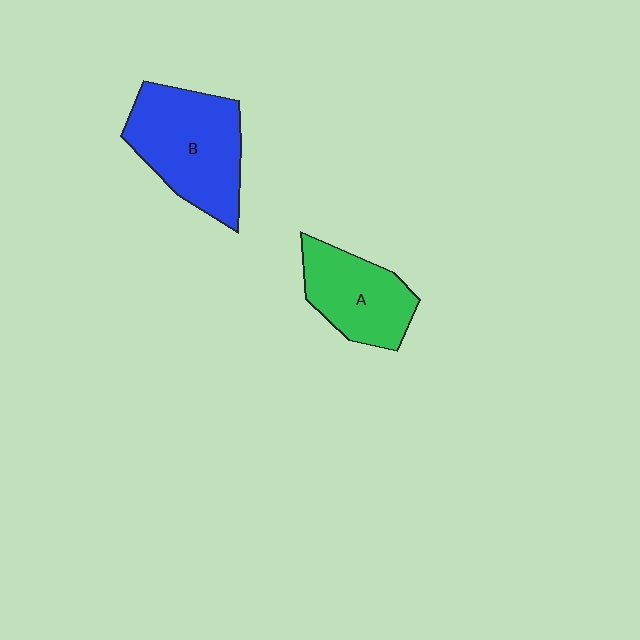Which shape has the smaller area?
Shape A (green).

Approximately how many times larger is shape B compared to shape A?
Approximately 1.4 times.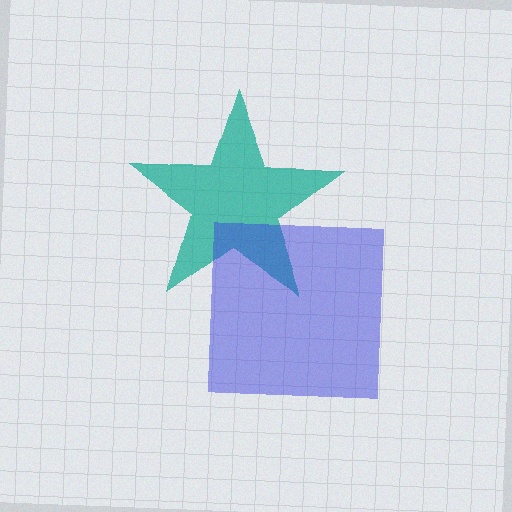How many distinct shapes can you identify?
There are 2 distinct shapes: a teal star, a blue square.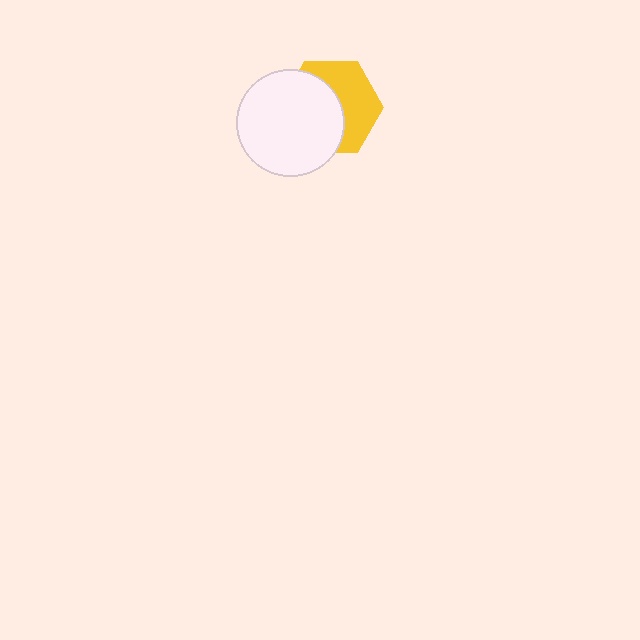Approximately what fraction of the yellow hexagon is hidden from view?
Roughly 53% of the yellow hexagon is hidden behind the white circle.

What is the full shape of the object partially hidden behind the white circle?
The partially hidden object is a yellow hexagon.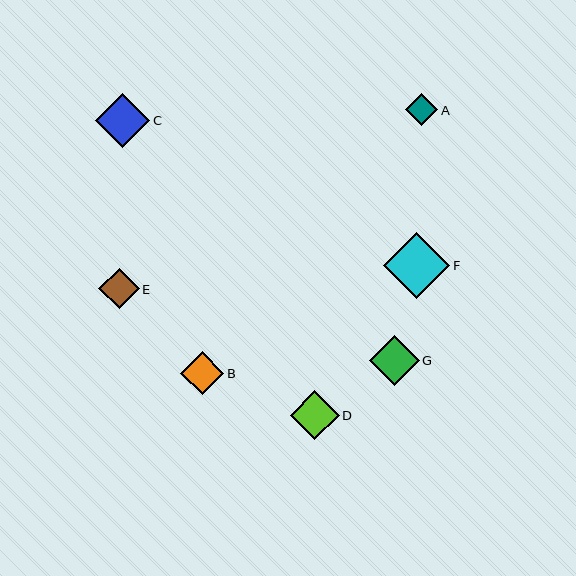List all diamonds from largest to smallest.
From largest to smallest: F, C, G, D, B, E, A.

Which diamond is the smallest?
Diamond A is the smallest with a size of approximately 32 pixels.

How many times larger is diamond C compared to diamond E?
Diamond C is approximately 1.3 times the size of diamond E.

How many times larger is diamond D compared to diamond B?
Diamond D is approximately 1.1 times the size of diamond B.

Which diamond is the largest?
Diamond F is the largest with a size of approximately 66 pixels.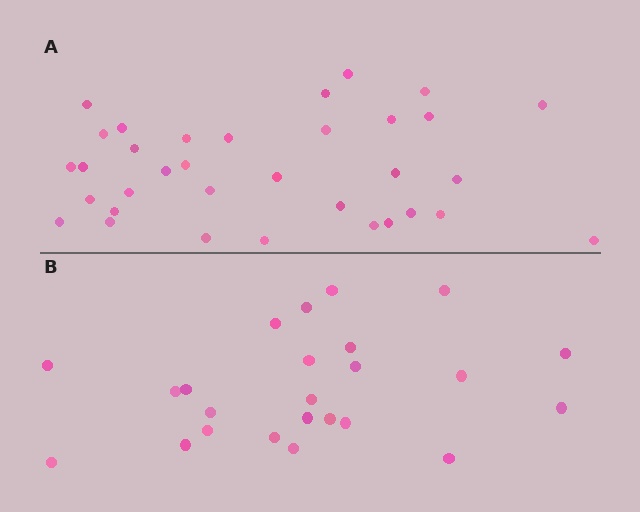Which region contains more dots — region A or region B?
Region A (the top region) has more dots.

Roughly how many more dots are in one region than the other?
Region A has roughly 10 or so more dots than region B.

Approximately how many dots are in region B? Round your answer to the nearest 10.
About 20 dots. (The exact count is 24, which rounds to 20.)